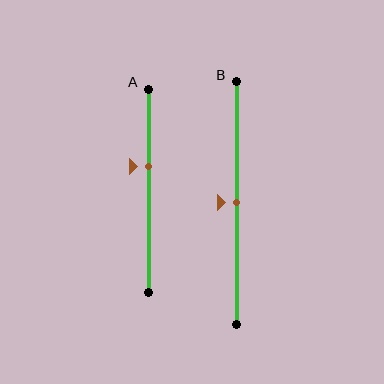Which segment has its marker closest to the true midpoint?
Segment B has its marker closest to the true midpoint.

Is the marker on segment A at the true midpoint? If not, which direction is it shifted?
No, the marker on segment A is shifted upward by about 12% of the segment length.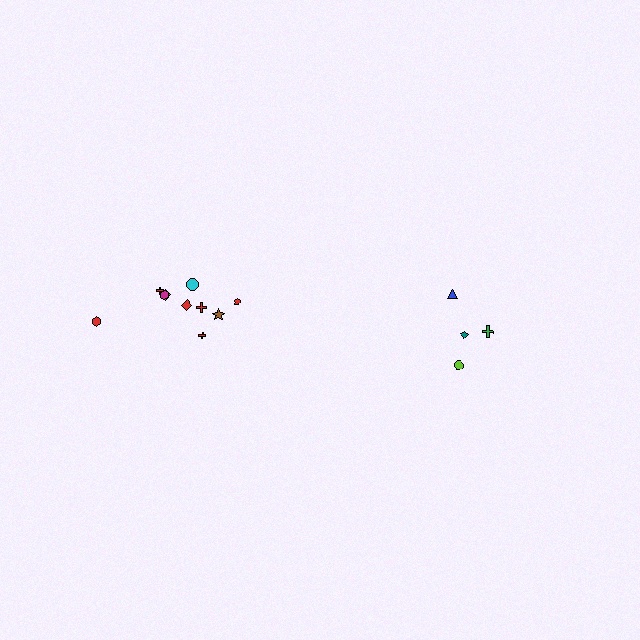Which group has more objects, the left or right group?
The left group.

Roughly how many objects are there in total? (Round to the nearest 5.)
Roughly 15 objects in total.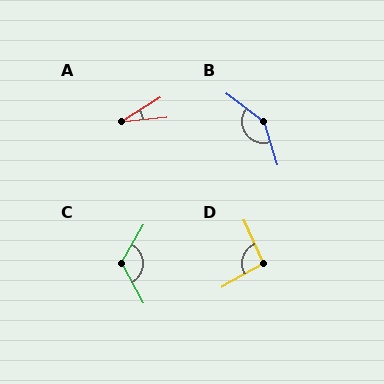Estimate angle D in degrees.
Approximately 96 degrees.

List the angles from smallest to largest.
A (27°), D (96°), C (121°), B (144°).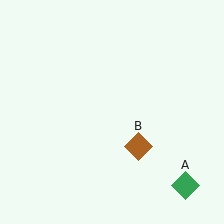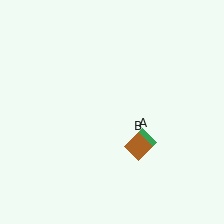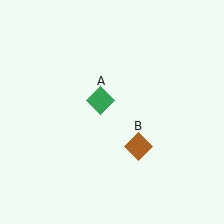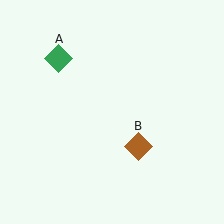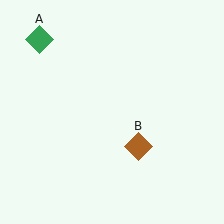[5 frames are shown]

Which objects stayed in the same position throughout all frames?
Brown diamond (object B) remained stationary.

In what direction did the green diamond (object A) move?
The green diamond (object A) moved up and to the left.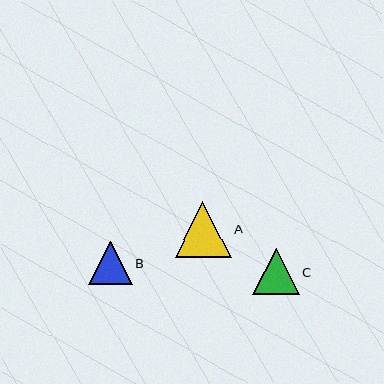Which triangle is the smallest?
Triangle B is the smallest with a size of approximately 44 pixels.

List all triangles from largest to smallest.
From largest to smallest: A, C, B.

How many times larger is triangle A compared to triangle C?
Triangle A is approximately 1.2 times the size of triangle C.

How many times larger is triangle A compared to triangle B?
Triangle A is approximately 1.3 times the size of triangle B.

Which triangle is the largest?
Triangle A is the largest with a size of approximately 56 pixels.